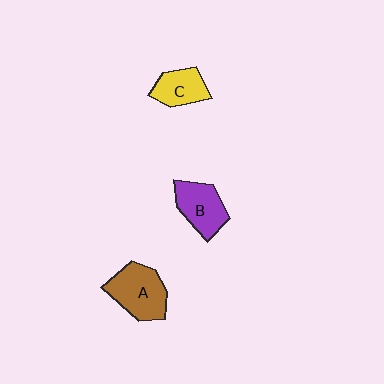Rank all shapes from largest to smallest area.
From largest to smallest: A (brown), B (purple), C (yellow).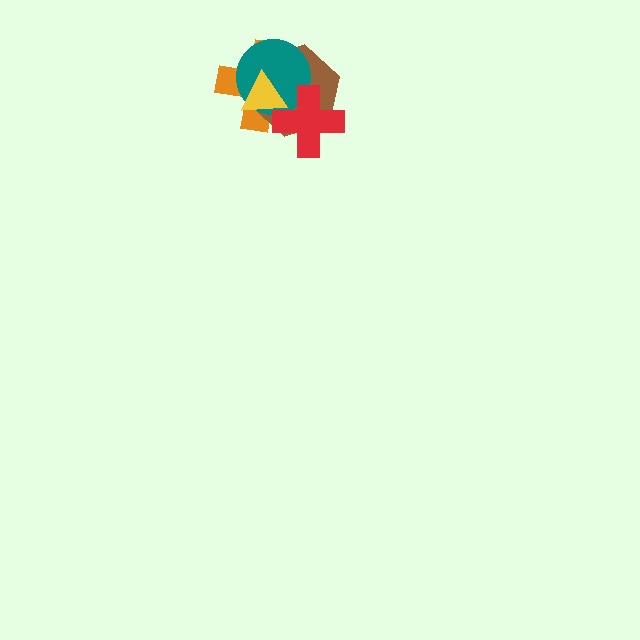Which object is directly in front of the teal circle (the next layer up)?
The red cross is directly in front of the teal circle.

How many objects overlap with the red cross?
4 objects overlap with the red cross.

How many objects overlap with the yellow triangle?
4 objects overlap with the yellow triangle.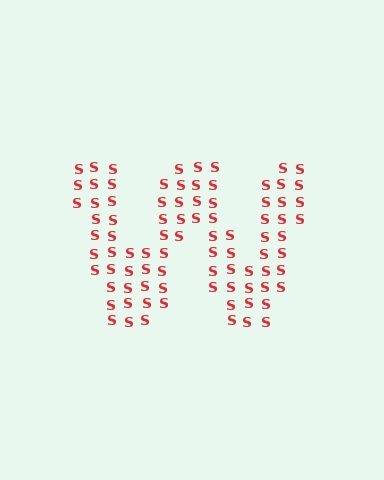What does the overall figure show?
The overall figure shows the letter W.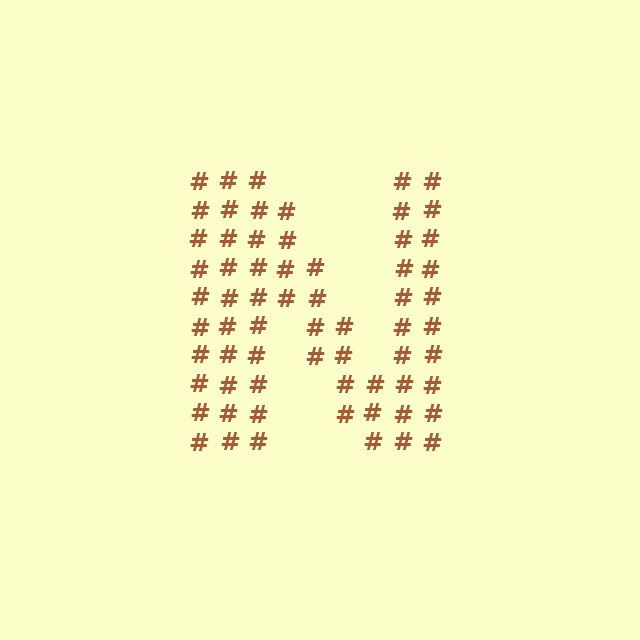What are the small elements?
The small elements are hash symbols.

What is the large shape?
The large shape is the letter N.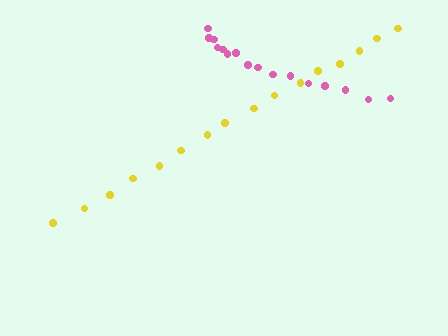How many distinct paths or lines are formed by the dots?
There are 2 distinct paths.